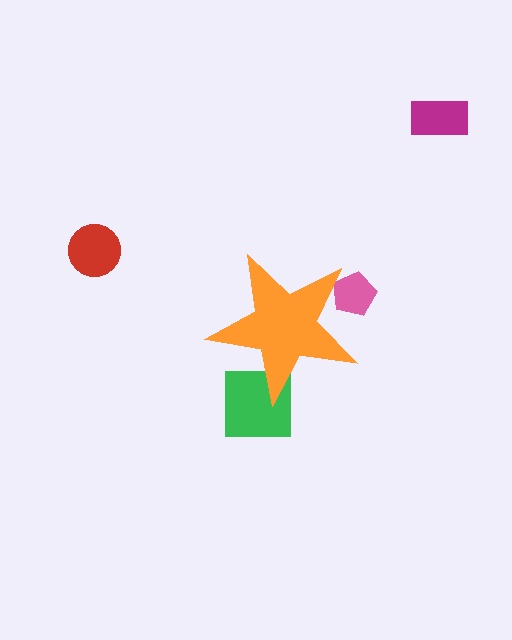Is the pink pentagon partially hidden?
Yes, the pink pentagon is partially hidden behind the orange star.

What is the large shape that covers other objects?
An orange star.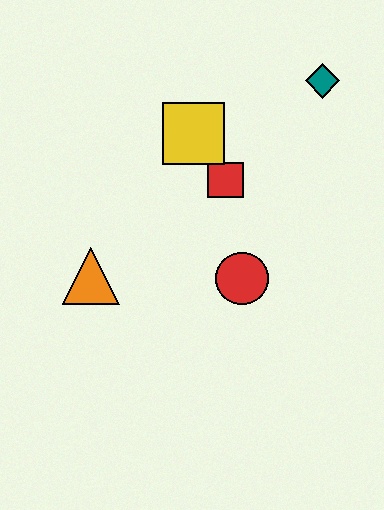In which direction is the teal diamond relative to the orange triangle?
The teal diamond is to the right of the orange triangle.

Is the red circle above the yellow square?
No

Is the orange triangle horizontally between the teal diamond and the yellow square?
No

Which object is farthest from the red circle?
The teal diamond is farthest from the red circle.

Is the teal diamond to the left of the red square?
No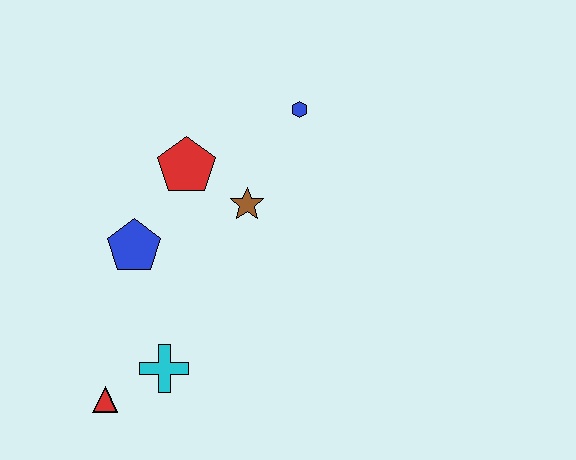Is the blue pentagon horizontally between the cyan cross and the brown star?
No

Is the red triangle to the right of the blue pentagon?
No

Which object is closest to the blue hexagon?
The brown star is closest to the blue hexagon.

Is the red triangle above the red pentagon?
No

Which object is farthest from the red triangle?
The blue hexagon is farthest from the red triangle.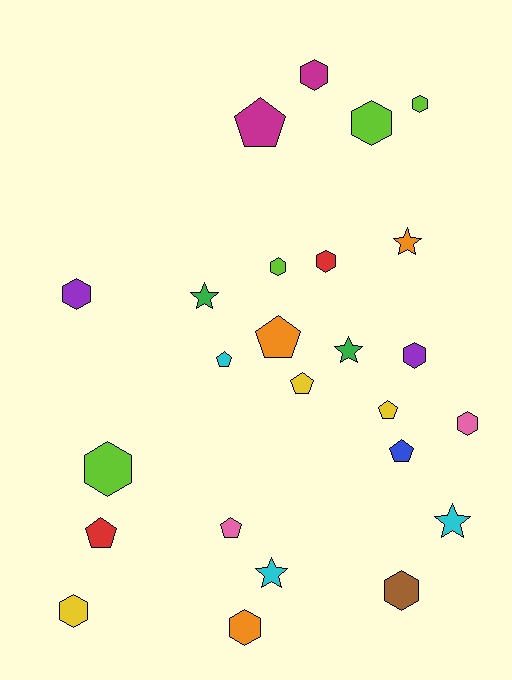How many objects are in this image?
There are 25 objects.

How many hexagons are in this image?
There are 12 hexagons.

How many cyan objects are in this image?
There are 3 cyan objects.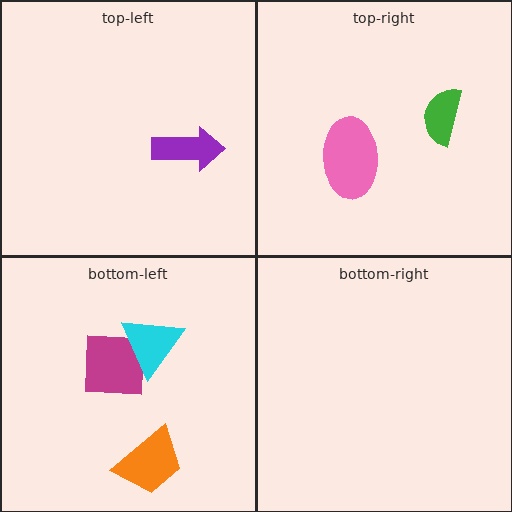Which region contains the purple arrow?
The top-left region.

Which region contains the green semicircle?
The top-right region.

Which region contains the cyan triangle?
The bottom-left region.